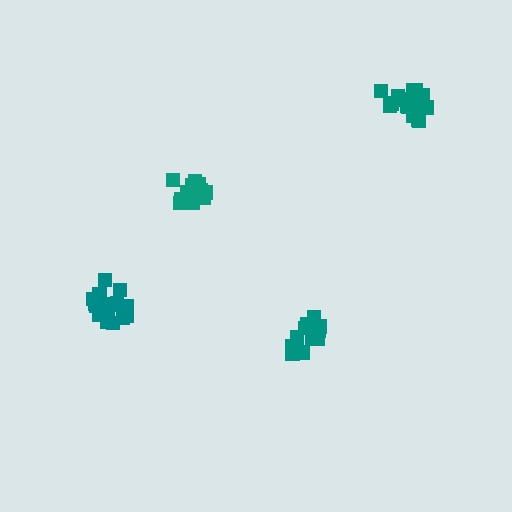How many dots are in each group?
Group 1: 14 dots, Group 2: 17 dots, Group 3: 19 dots, Group 4: 17 dots (67 total).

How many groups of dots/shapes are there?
There are 4 groups.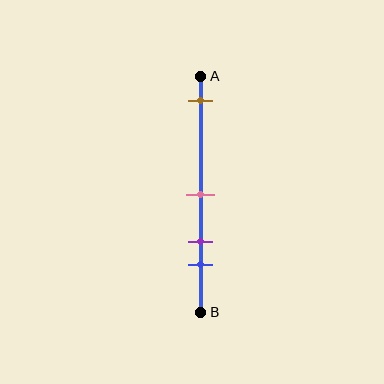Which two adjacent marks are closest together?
The purple and blue marks are the closest adjacent pair.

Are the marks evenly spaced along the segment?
No, the marks are not evenly spaced.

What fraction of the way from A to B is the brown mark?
The brown mark is approximately 10% (0.1) of the way from A to B.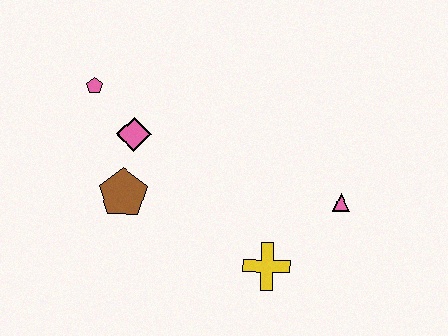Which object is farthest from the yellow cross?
The pink pentagon is farthest from the yellow cross.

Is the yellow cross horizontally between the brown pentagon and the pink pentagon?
No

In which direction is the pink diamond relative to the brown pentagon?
The pink diamond is above the brown pentagon.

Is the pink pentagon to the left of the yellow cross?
Yes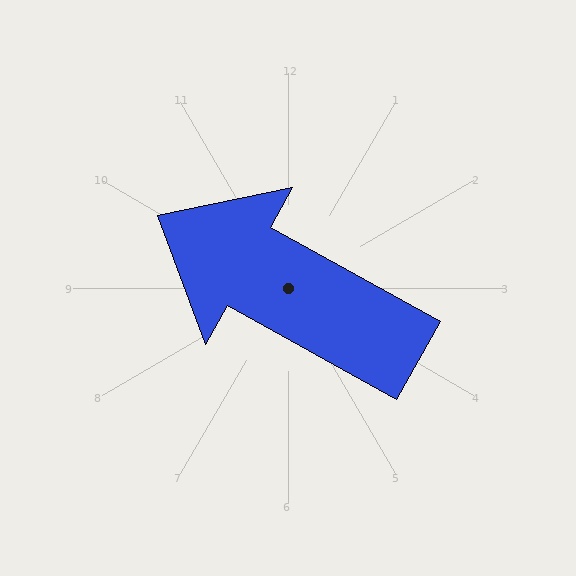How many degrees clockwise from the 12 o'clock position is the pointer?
Approximately 299 degrees.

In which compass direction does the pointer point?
Northwest.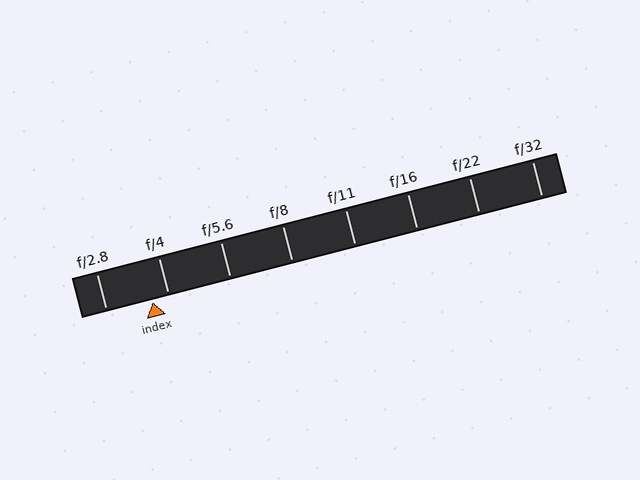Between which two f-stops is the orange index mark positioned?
The index mark is between f/2.8 and f/4.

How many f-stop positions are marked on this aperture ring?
There are 8 f-stop positions marked.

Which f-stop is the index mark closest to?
The index mark is closest to f/4.